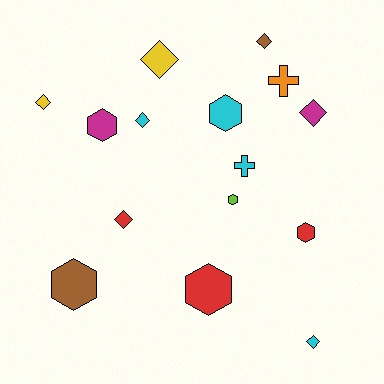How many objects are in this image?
There are 15 objects.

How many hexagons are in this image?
There are 6 hexagons.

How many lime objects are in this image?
There is 1 lime object.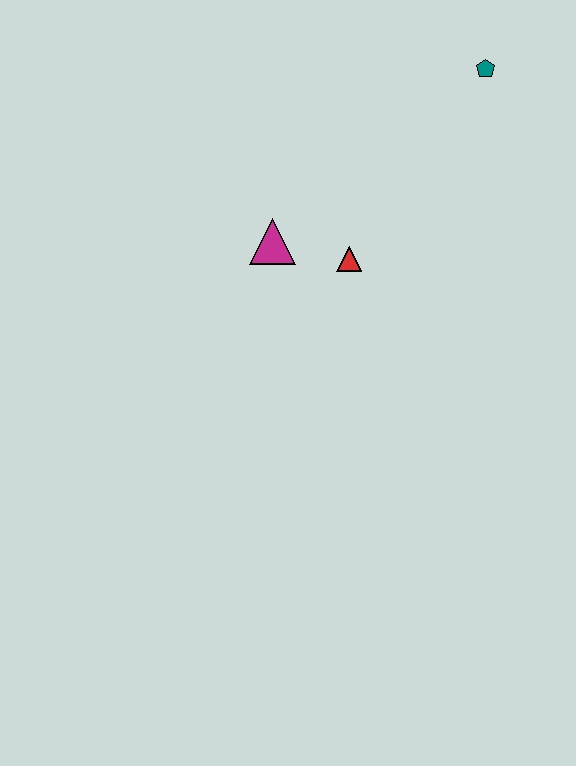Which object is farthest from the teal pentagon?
The magenta triangle is farthest from the teal pentagon.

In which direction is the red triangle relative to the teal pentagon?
The red triangle is below the teal pentagon.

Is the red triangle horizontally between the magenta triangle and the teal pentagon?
Yes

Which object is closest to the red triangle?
The magenta triangle is closest to the red triangle.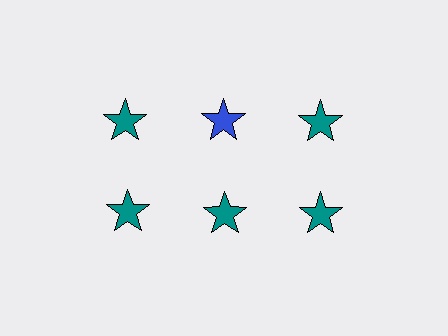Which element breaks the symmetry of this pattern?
The blue star in the top row, second from left column breaks the symmetry. All other shapes are teal stars.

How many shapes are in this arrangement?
There are 6 shapes arranged in a grid pattern.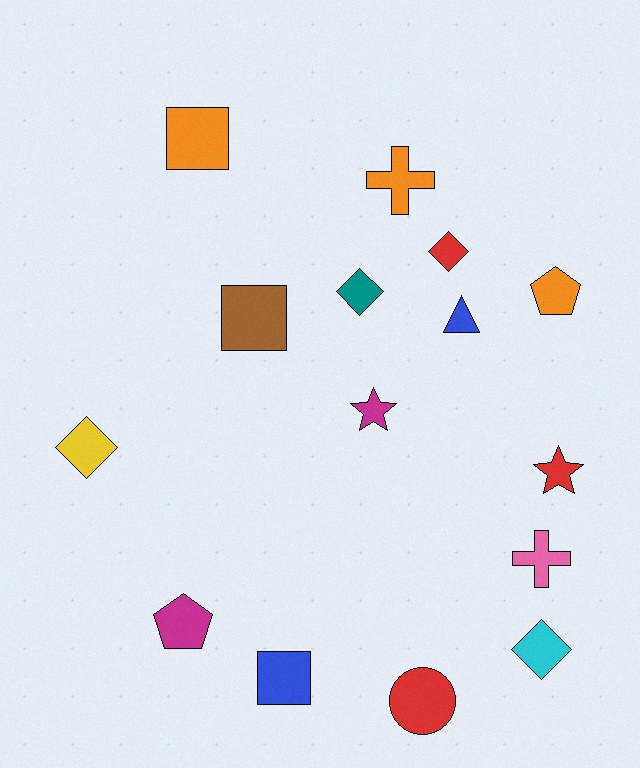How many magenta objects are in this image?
There are 2 magenta objects.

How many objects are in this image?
There are 15 objects.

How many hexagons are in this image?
There are no hexagons.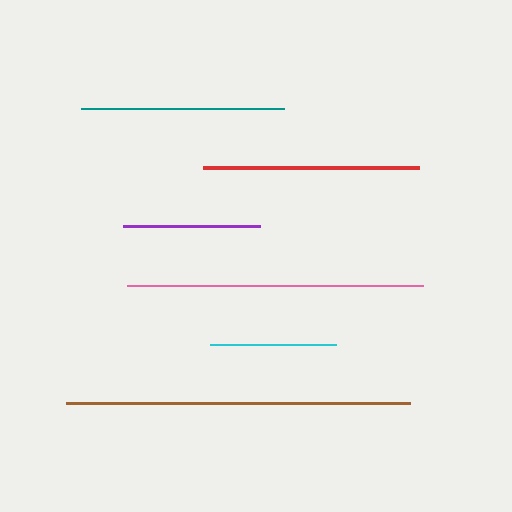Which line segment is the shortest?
The cyan line is the shortest at approximately 126 pixels.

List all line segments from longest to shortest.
From longest to shortest: brown, pink, red, teal, purple, cyan.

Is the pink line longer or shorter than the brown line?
The brown line is longer than the pink line.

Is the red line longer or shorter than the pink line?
The pink line is longer than the red line.